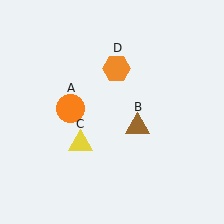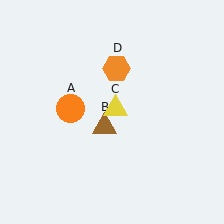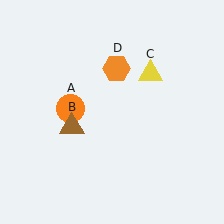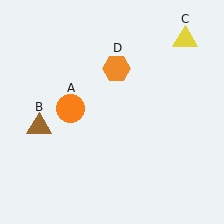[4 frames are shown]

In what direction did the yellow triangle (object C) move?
The yellow triangle (object C) moved up and to the right.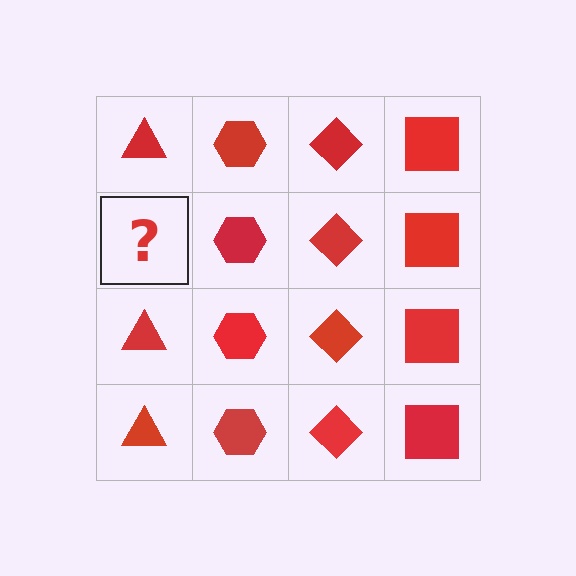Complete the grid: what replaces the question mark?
The question mark should be replaced with a red triangle.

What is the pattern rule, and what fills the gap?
The rule is that each column has a consistent shape. The gap should be filled with a red triangle.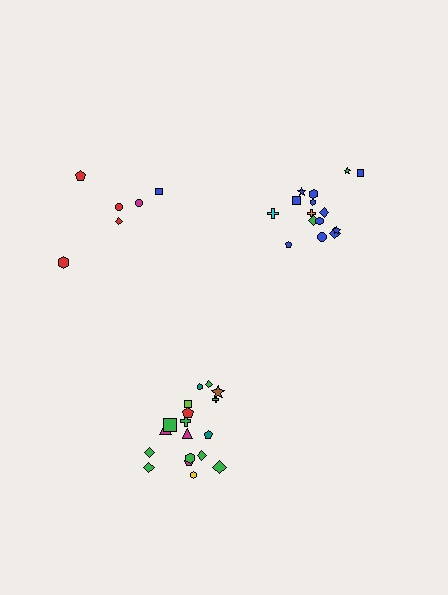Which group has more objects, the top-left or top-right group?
The top-right group.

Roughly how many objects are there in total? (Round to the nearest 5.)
Roughly 40 objects in total.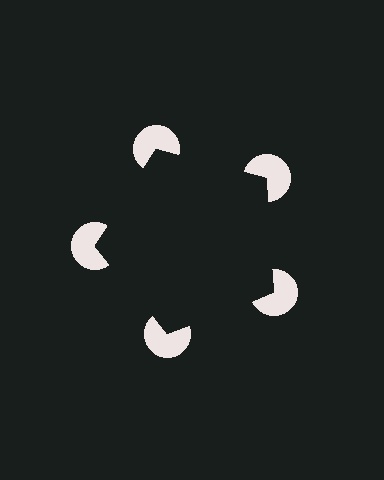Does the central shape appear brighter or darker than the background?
It typically appears slightly darker than the background, even though no actual brightness change is drawn.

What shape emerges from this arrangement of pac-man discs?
An illusory pentagon — its edges are inferred from the aligned wedge cuts in the pac-man discs, not physically drawn.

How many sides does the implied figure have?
5 sides.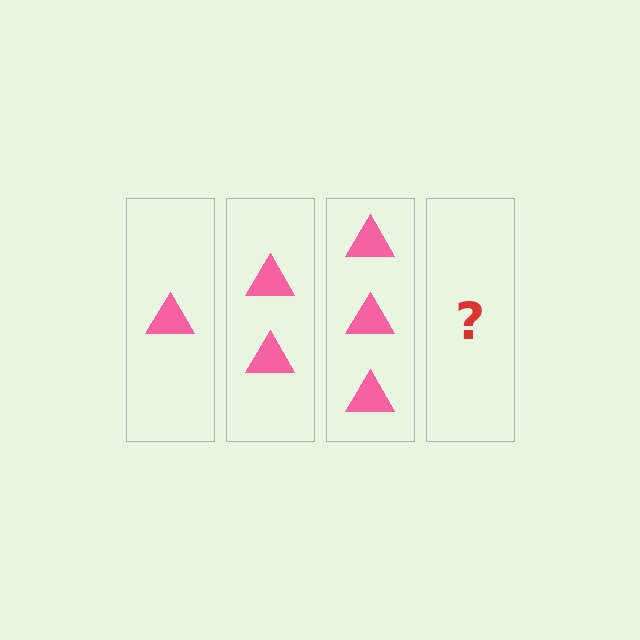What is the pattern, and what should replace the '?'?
The pattern is that each step adds one more triangle. The '?' should be 4 triangles.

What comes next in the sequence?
The next element should be 4 triangles.